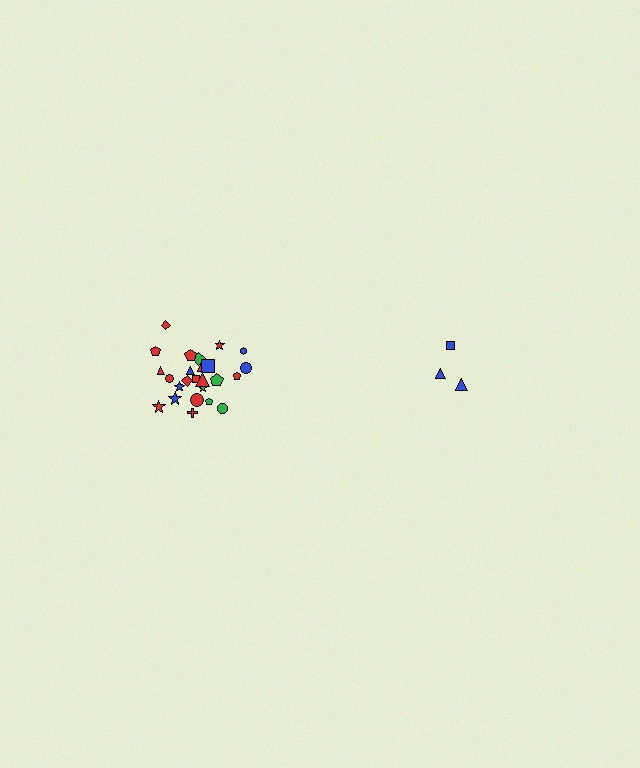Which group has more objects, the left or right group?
The left group.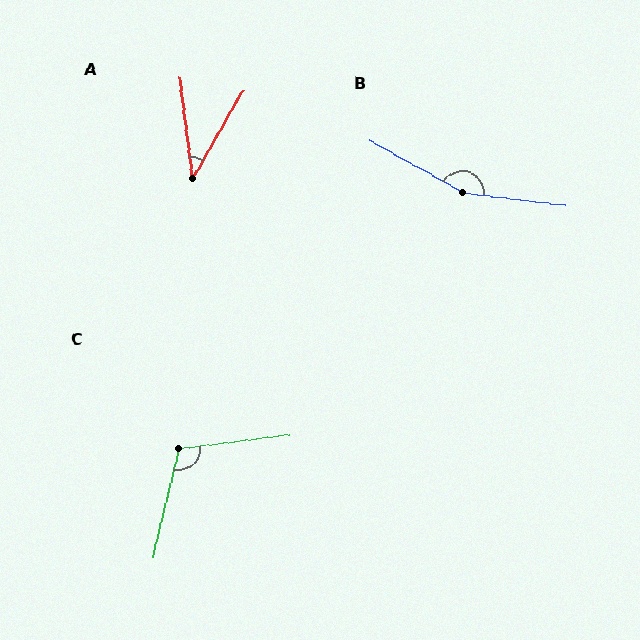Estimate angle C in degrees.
Approximately 111 degrees.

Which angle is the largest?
B, at approximately 157 degrees.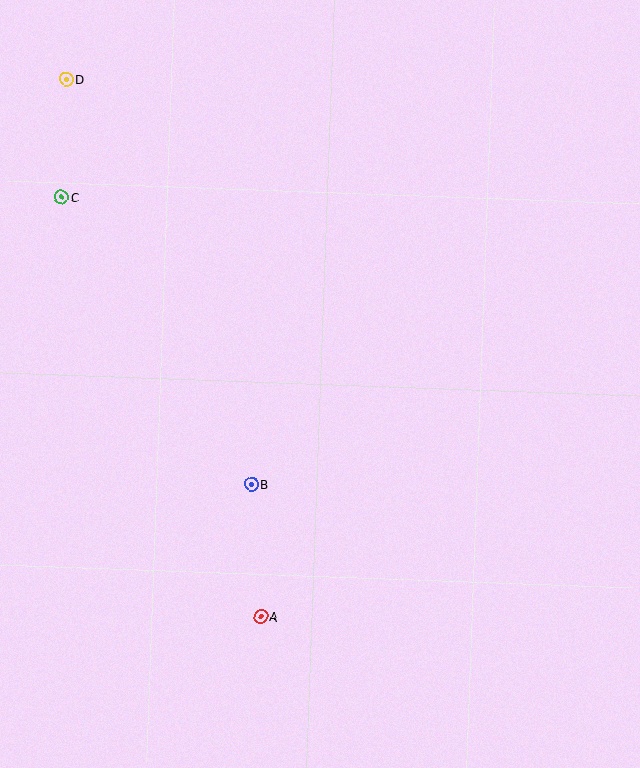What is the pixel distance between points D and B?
The distance between D and B is 445 pixels.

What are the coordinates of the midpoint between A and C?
The midpoint between A and C is at (161, 407).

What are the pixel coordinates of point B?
Point B is at (252, 484).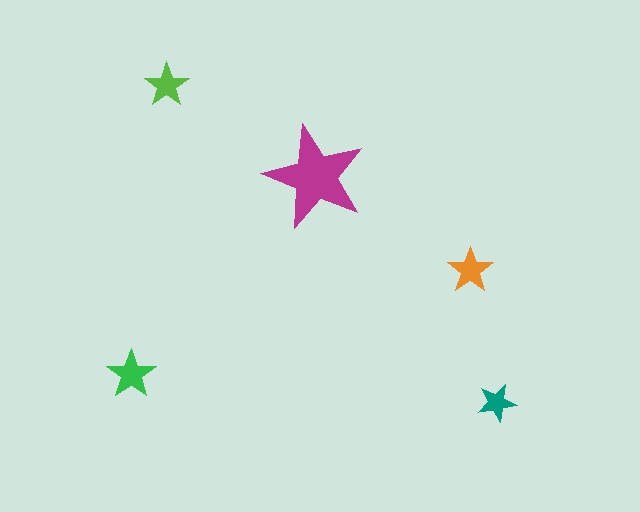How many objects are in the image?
There are 5 objects in the image.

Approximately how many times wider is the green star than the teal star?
About 1.5 times wider.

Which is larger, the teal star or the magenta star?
The magenta one.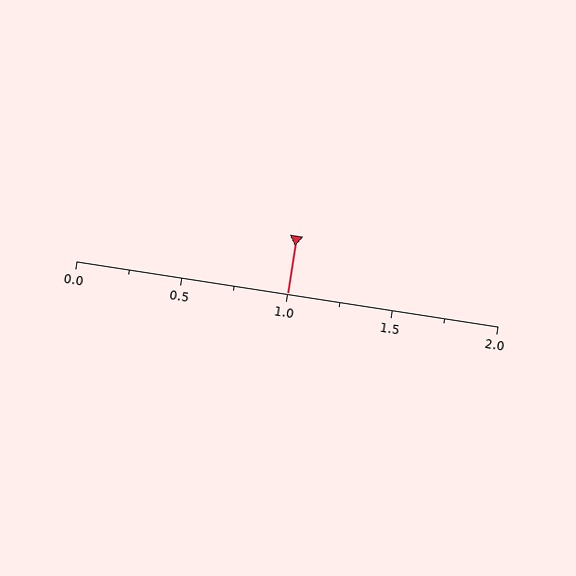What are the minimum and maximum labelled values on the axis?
The axis runs from 0.0 to 2.0.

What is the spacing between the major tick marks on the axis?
The major ticks are spaced 0.5 apart.